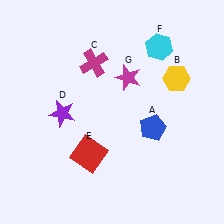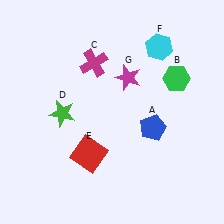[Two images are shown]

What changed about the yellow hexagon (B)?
In Image 1, B is yellow. In Image 2, it changed to green.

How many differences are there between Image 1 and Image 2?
There are 2 differences between the two images.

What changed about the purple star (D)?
In Image 1, D is purple. In Image 2, it changed to green.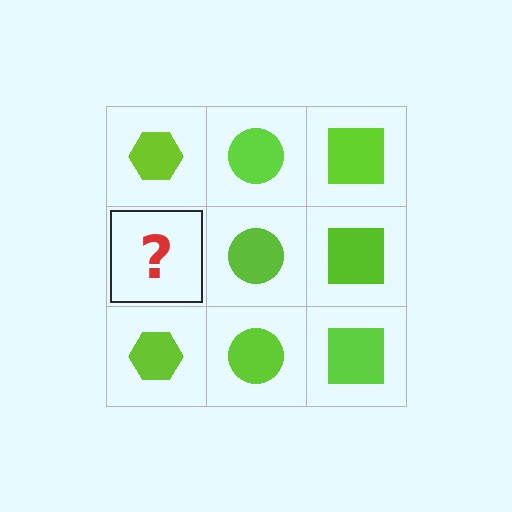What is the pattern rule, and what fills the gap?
The rule is that each column has a consistent shape. The gap should be filled with a lime hexagon.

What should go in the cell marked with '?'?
The missing cell should contain a lime hexagon.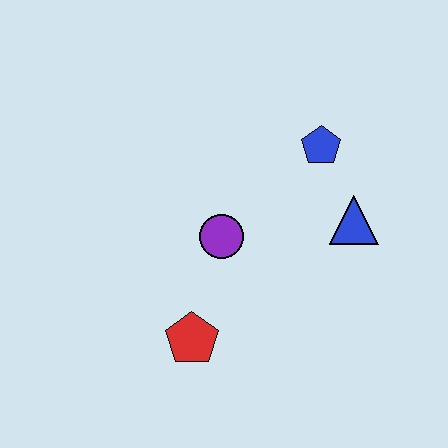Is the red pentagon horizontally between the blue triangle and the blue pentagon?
No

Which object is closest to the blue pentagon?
The blue triangle is closest to the blue pentagon.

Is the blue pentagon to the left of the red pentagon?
No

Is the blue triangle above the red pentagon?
Yes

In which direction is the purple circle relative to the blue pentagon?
The purple circle is to the left of the blue pentagon.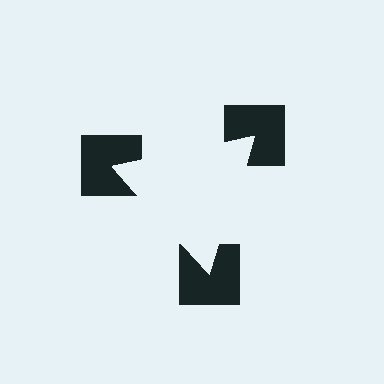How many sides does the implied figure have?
3 sides.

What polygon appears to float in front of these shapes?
An illusory triangle — its edges are inferred from the aligned wedge cuts in the notched squares, not physically drawn.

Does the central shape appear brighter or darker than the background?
It typically appears slightly brighter than the background, even though no actual brightness change is drawn.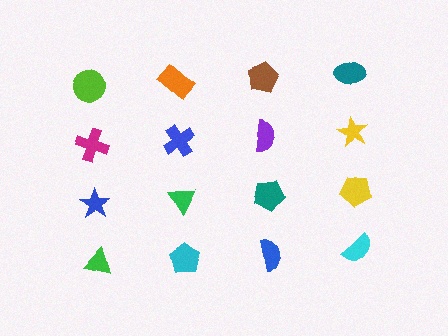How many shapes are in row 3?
4 shapes.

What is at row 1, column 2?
An orange rectangle.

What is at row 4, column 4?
A cyan semicircle.